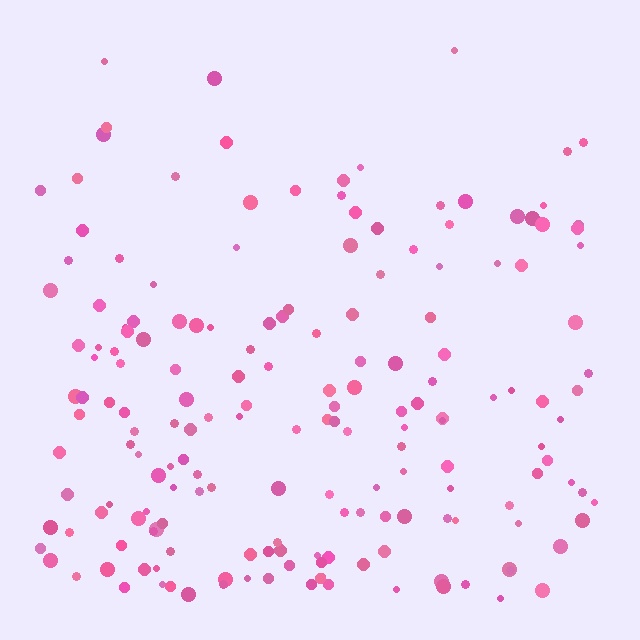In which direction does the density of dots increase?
From top to bottom, with the bottom side densest.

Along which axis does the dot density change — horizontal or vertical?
Vertical.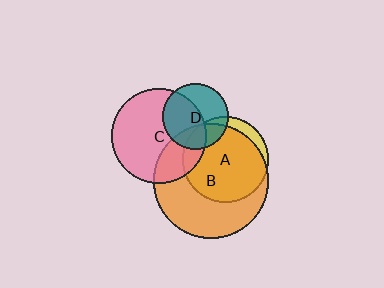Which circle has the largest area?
Circle B (orange).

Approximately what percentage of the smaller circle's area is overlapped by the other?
Approximately 90%.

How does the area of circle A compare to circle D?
Approximately 1.7 times.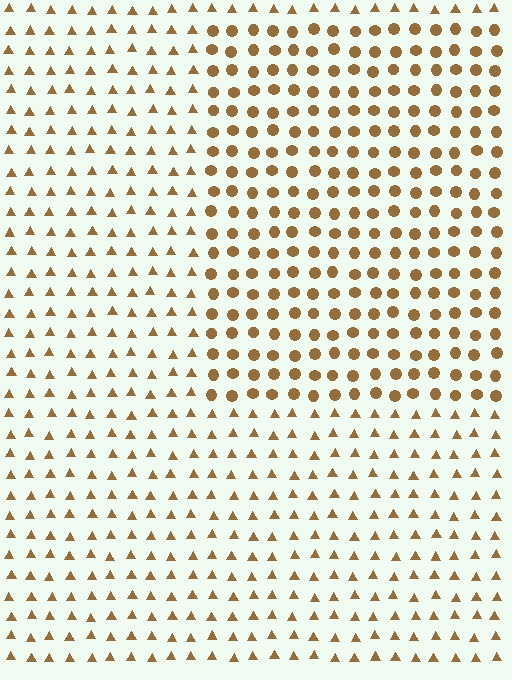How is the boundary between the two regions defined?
The boundary is defined by a change in element shape: circles inside vs. triangles outside. All elements share the same color and spacing.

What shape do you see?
I see a rectangle.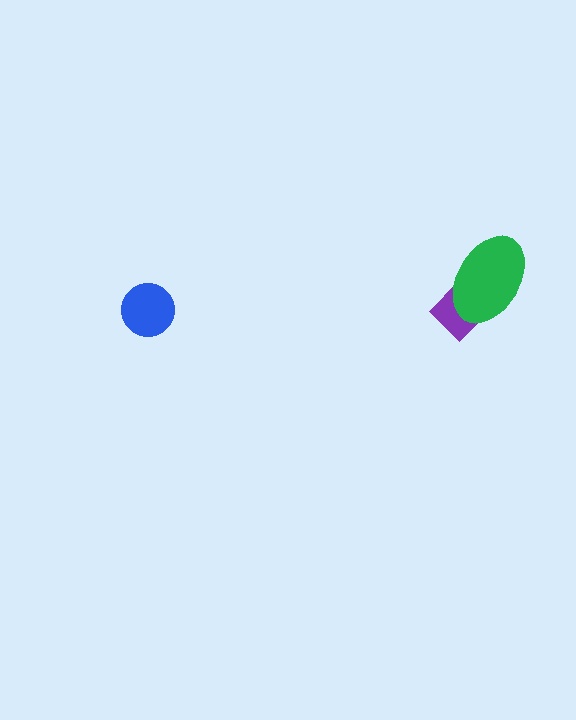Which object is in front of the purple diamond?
The green ellipse is in front of the purple diamond.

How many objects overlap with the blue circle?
0 objects overlap with the blue circle.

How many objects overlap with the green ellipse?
1 object overlaps with the green ellipse.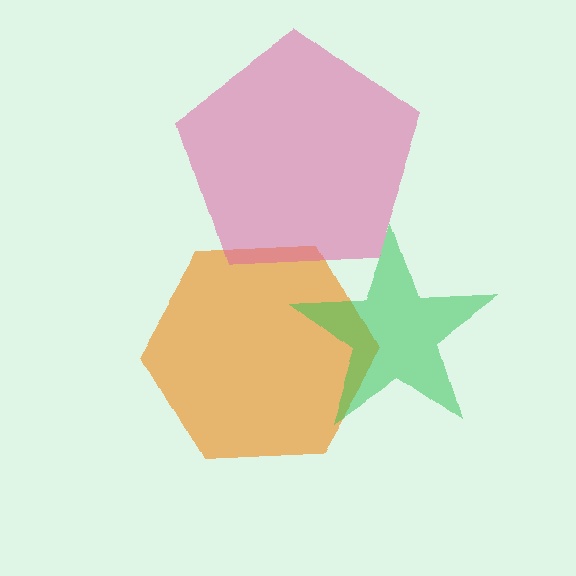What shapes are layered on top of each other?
The layered shapes are: an orange hexagon, a green star, a pink pentagon.